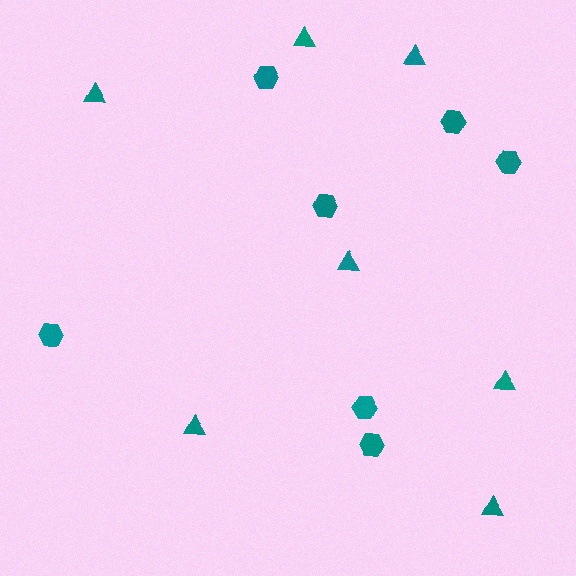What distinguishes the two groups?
There are 2 groups: one group of triangles (7) and one group of hexagons (7).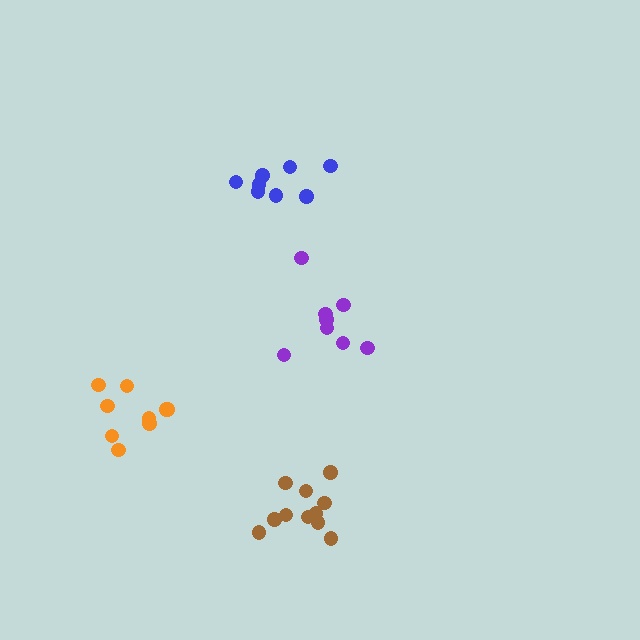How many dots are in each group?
Group 1: 8 dots, Group 2: 8 dots, Group 3: 11 dots, Group 4: 9 dots (36 total).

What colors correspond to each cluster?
The clusters are colored: purple, blue, brown, orange.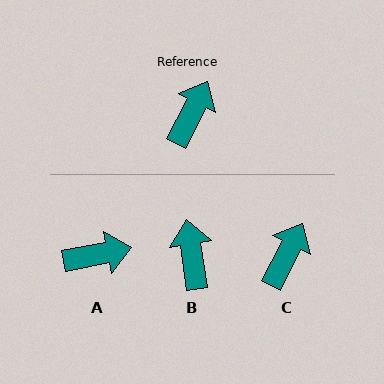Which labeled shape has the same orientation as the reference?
C.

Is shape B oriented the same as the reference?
No, it is off by about 36 degrees.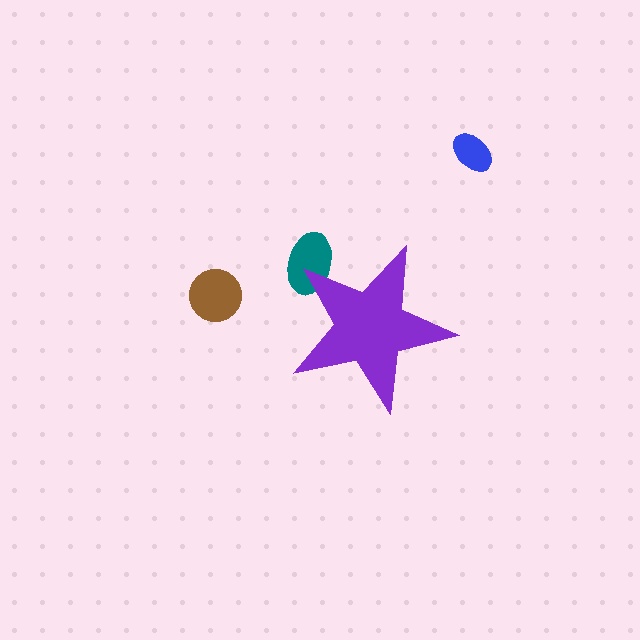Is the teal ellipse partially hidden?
Yes, the teal ellipse is partially hidden behind the purple star.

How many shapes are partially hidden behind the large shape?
1 shape is partially hidden.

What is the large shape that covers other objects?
A purple star.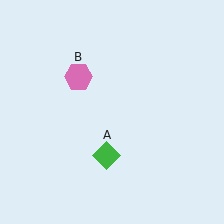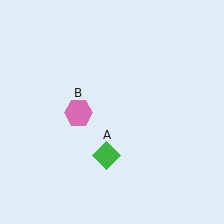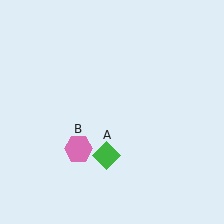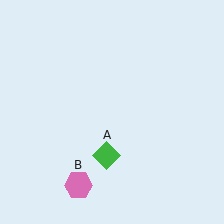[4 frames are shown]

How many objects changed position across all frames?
1 object changed position: pink hexagon (object B).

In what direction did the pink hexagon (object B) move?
The pink hexagon (object B) moved down.